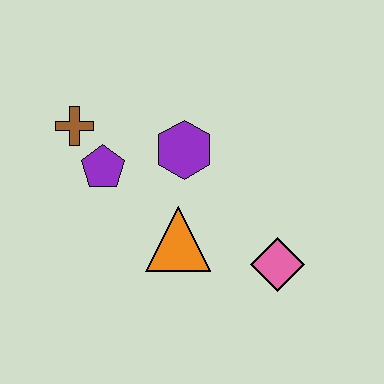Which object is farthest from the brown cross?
The pink diamond is farthest from the brown cross.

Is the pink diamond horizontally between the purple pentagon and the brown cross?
No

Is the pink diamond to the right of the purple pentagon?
Yes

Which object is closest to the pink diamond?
The orange triangle is closest to the pink diamond.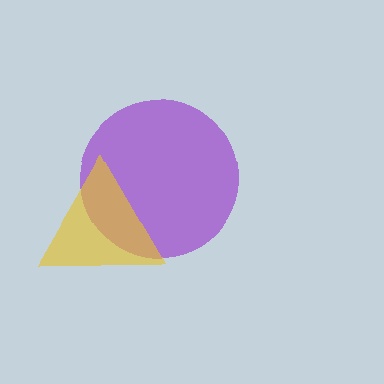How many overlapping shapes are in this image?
There are 2 overlapping shapes in the image.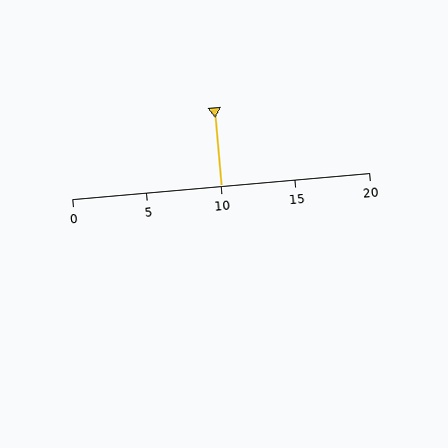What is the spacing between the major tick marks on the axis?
The major ticks are spaced 5 apart.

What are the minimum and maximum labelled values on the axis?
The axis runs from 0 to 20.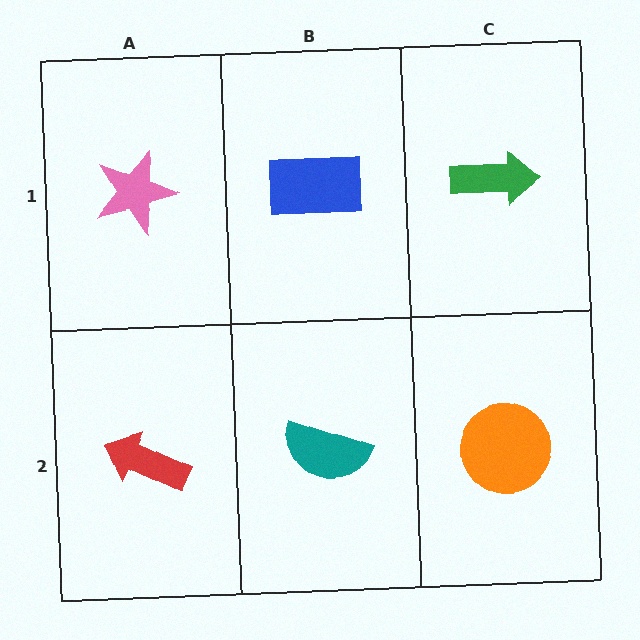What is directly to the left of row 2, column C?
A teal semicircle.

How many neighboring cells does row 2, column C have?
2.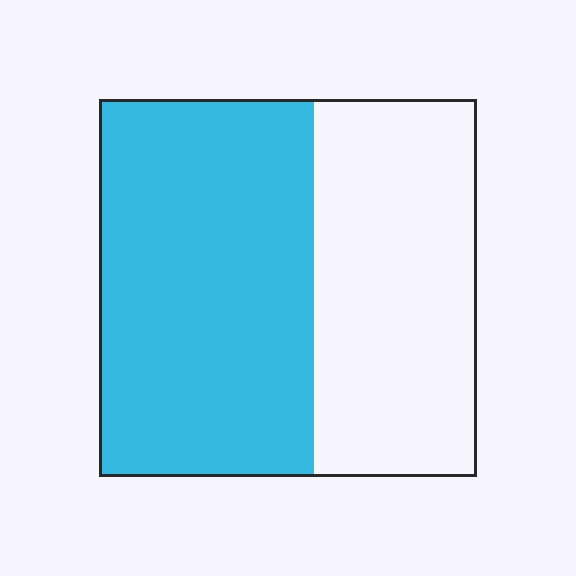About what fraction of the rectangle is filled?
About three fifths (3/5).